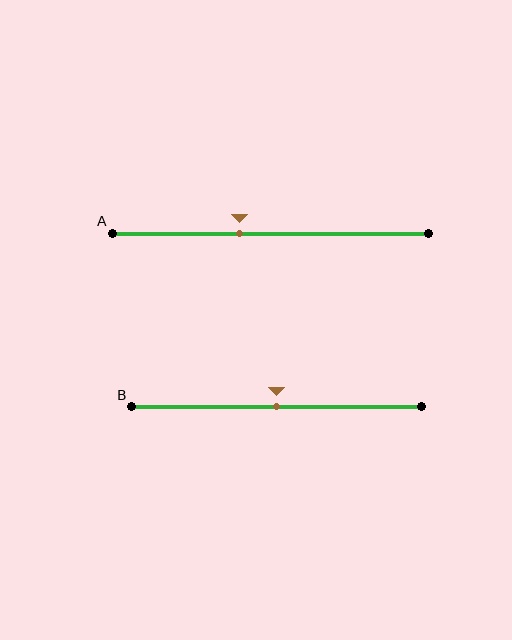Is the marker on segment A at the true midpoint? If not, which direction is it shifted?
No, the marker on segment A is shifted to the left by about 10% of the segment length.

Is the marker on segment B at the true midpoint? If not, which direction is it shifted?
Yes, the marker on segment B is at the true midpoint.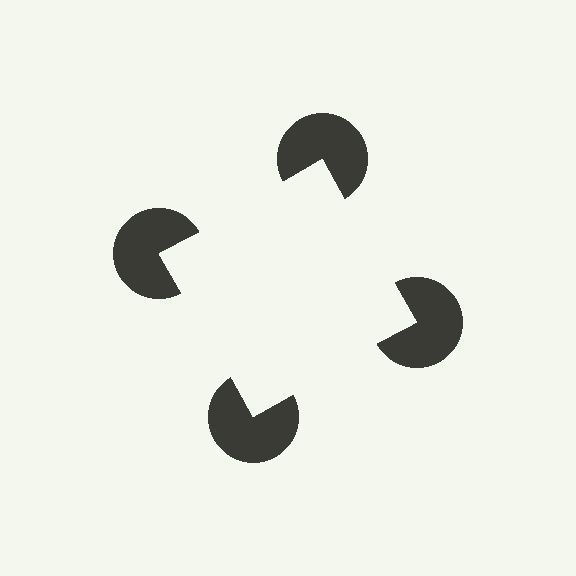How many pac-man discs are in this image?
There are 4 — one at each vertex of the illusory square.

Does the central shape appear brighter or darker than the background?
It typically appears slightly brighter than the background, even though no actual brightness change is drawn.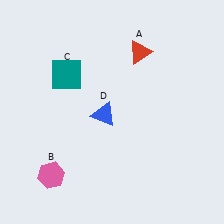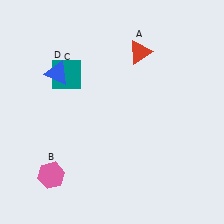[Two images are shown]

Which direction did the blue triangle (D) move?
The blue triangle (D) moved left.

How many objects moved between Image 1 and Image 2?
1 object moved between the two images.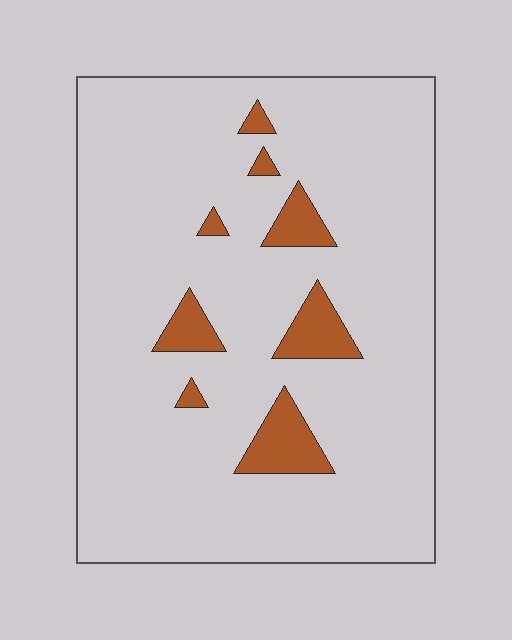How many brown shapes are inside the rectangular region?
8.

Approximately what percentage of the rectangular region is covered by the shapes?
Approximately 10%.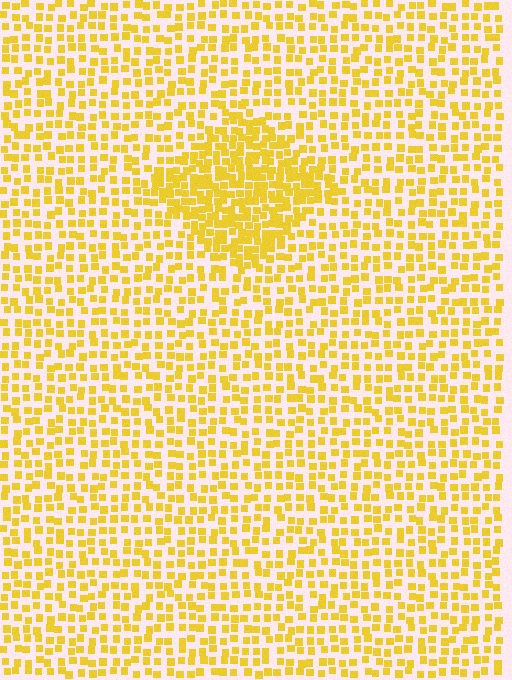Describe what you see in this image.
The image contains small yellow elements arranged at two different densities. A diamond-shaped region is visible where the elements are more densely packed than the surrounding area.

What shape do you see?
I see a diamond.